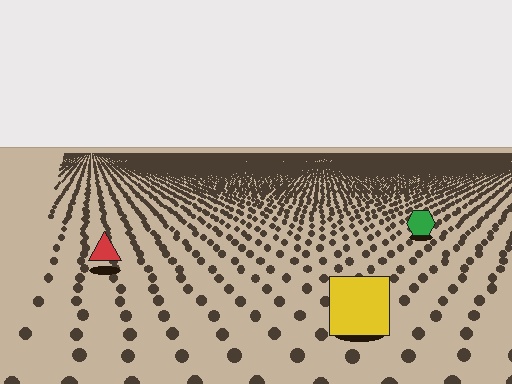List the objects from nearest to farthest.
From nearest to farthest: the yellow square, the red triangle, the green hexagon.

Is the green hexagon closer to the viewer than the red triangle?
No. The red triangle is closer — you can tell from the texture gradient: the ground texture is coarser near it.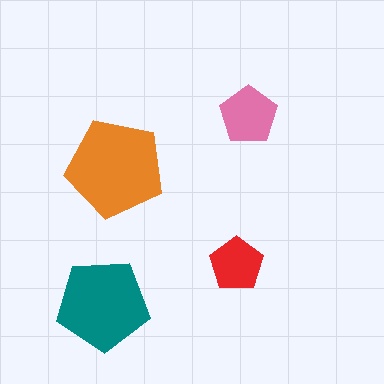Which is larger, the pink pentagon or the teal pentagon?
The teal one.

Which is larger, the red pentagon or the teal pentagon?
The teal one.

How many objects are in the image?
There are 4 objects in the image.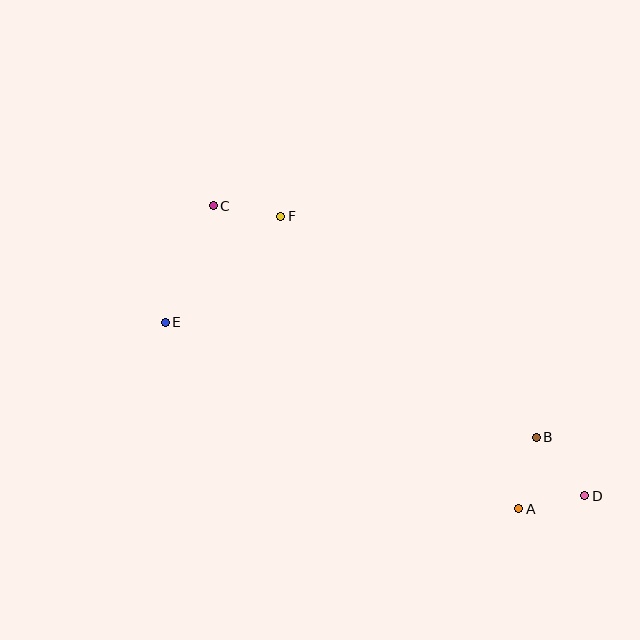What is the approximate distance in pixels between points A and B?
The distance between A and B is approximately 73 pixels.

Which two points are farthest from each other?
Points C and D are farthest from each other.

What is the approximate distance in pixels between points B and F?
The distance between B and F is approximately 338 pixels.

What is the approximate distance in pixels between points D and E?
The distance between D and E is approximately 454 pixels.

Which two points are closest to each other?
Points A and D are closest to each other.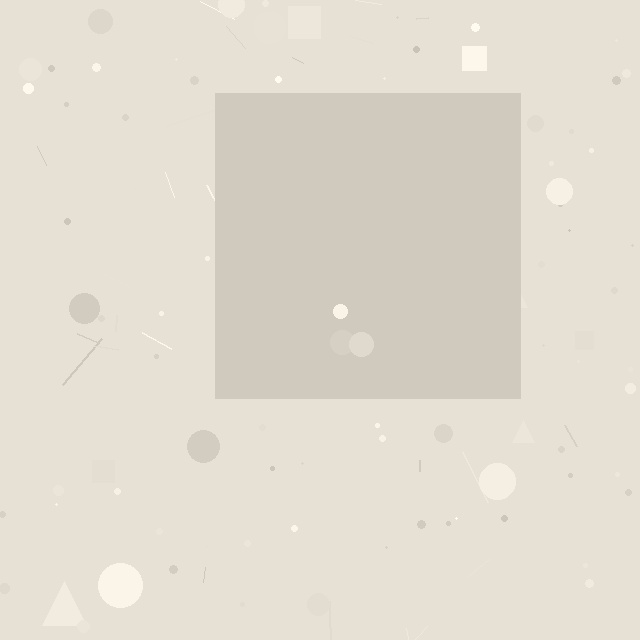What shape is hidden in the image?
A square is hidden in the image.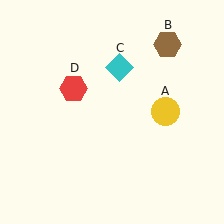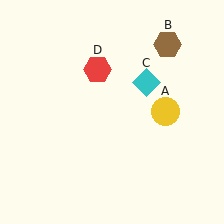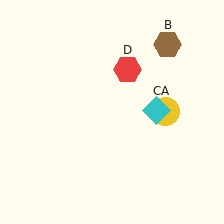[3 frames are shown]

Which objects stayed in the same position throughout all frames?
Yellow circle (object A) and brown hexagon (object B) remained stationary.